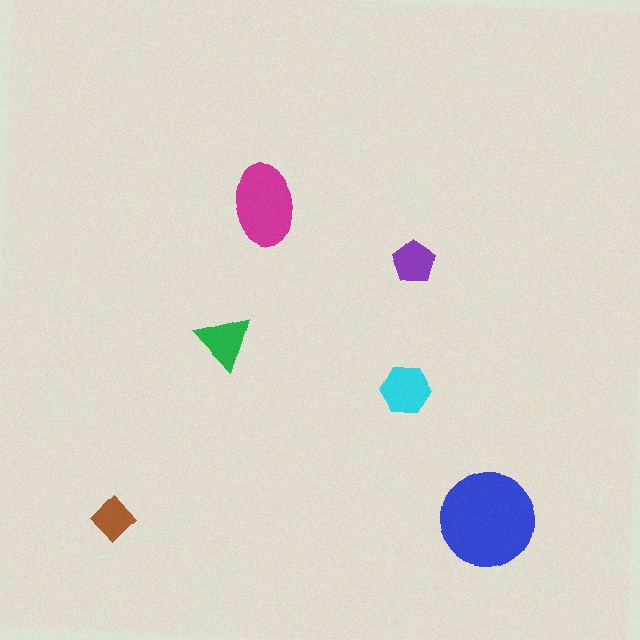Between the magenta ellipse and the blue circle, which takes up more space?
The blue circle.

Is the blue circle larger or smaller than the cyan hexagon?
Larger.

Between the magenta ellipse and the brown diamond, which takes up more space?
The magenta ellipse.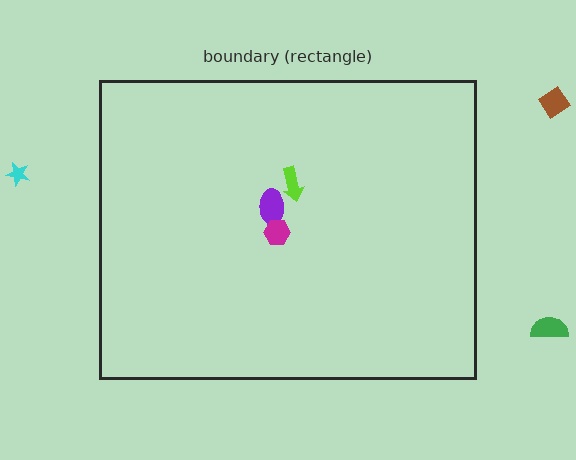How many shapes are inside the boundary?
3 inside, 3 outside.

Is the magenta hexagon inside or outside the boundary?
Inside.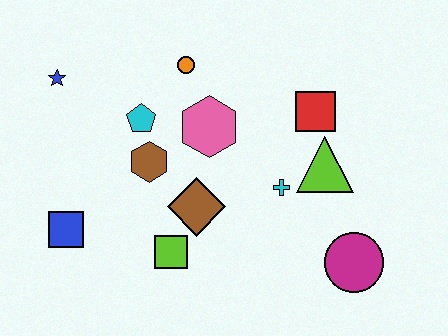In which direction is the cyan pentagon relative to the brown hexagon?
The cyan pentagon is above the brown hexagon.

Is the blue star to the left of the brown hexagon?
Yes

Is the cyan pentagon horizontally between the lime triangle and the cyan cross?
No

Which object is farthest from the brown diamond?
The blue star is farthest from the brown diamond.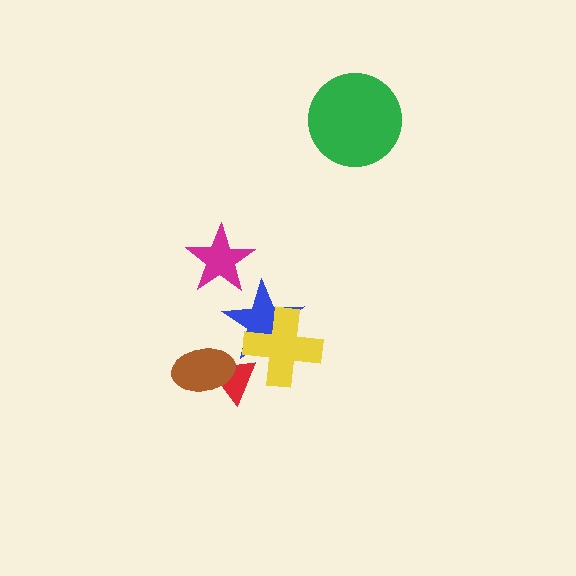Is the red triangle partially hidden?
Yes, it is partially covered by another shape.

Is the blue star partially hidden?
Yes, it is partially covered by another shape.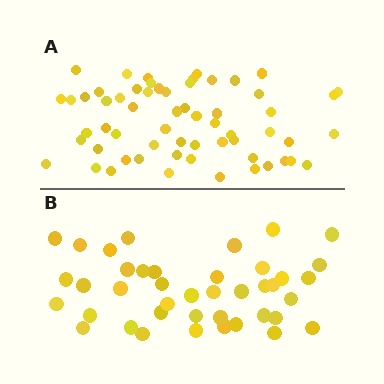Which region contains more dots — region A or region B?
Region A (the top region) has more dots.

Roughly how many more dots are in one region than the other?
Region A has approximately 20 more dots than region B.